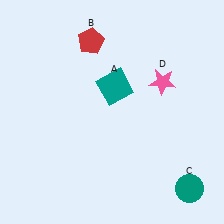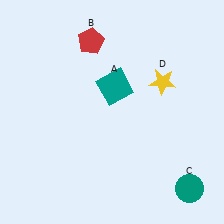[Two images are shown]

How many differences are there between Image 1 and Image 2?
There is 1 difference between the two images.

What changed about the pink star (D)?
In Image 1, D is pink. In Image 2, it changed to yellow.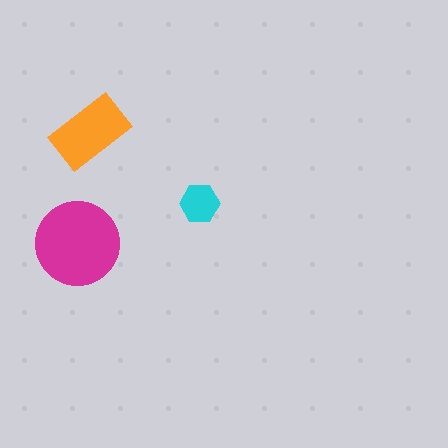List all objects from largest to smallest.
The magenta circle, the orange rectangle, the cyan hexagon.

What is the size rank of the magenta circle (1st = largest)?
1st.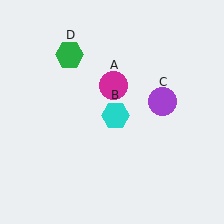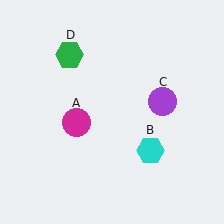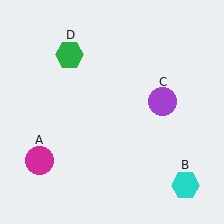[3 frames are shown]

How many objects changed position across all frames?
2 objects changed position: magenta circle (object A), cyan hexagon (object B).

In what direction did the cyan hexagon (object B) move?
The cyan hexagon (object B) moved down and to the right.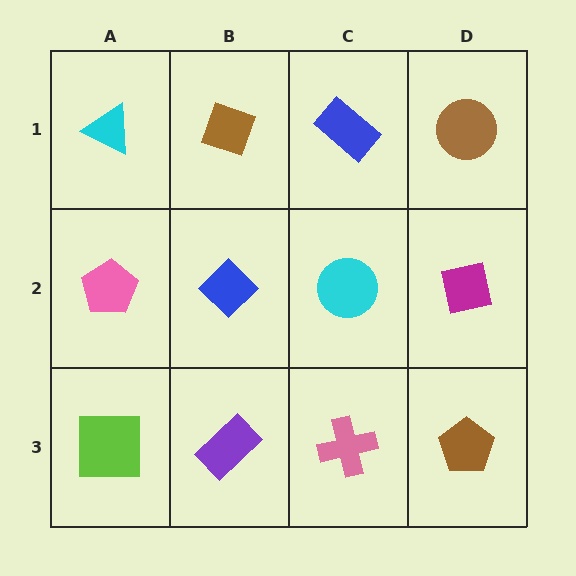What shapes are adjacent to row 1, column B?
A blue diamond (row 2, column B), a cyan triangle (row 1, column A), a blue rectangle (row 1, column C).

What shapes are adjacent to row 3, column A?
A pink pentagon (row 2, column A), a purple rectangle (row 3, column B).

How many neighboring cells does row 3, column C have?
3.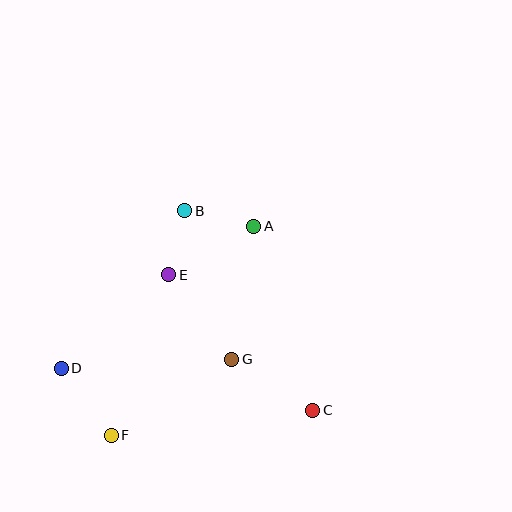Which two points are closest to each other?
Points B and E are closest to each other.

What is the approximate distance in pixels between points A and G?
The distance between A and G is approximately 135 pixels.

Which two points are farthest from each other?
Points C and D are farthest from each other.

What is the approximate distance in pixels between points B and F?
The distance between B and F is approximately 236 pixels.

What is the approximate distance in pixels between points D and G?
The distance between D and G is approximately 171 pixels.